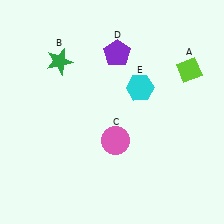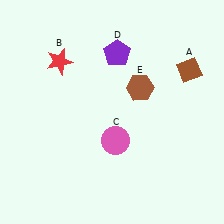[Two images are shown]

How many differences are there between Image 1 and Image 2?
There are 3 differences between the two images.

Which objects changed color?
A changed from lime to brown. B changed from green to red. E changed from cyan to brown.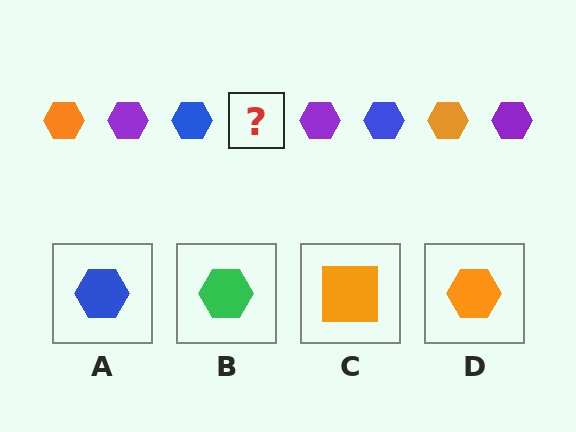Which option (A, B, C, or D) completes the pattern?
D.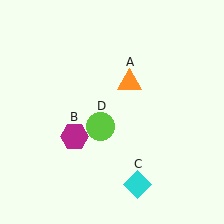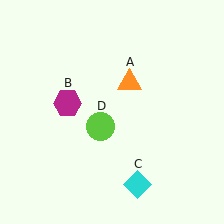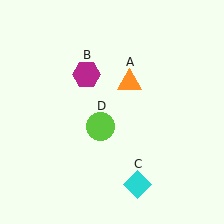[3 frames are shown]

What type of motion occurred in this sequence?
The magenta hexagon (object B) rotated clockwise around the center of the scene.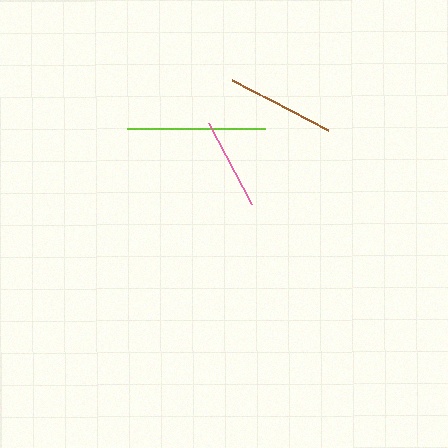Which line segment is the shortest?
The pink line is the shortest at approximately 92 pixels.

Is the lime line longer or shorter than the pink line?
The lime line is longer than the pink line.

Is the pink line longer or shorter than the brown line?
The brown line is longer than the pink line.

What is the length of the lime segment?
The lime segment is approximately 138 pixels long.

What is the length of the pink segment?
The pink segment is approximately 92 pixels long.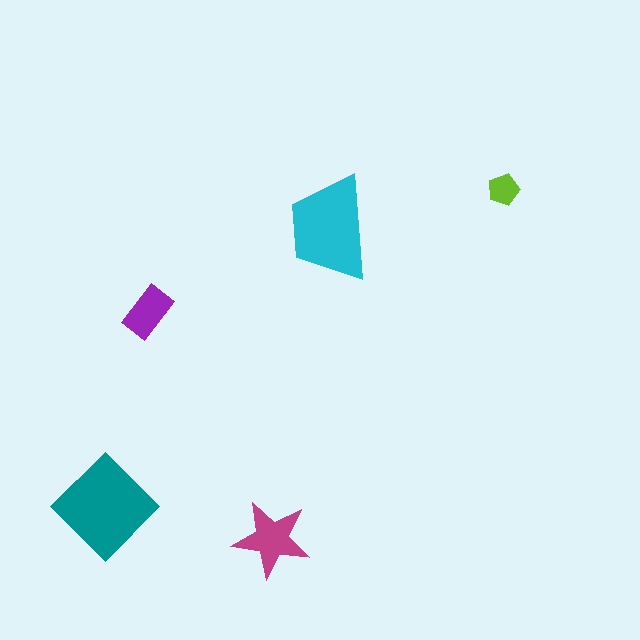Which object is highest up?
The lime pentagon is topmost.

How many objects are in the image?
There are 5 objects in the image.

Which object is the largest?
The teal diamond.